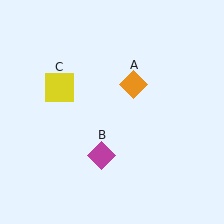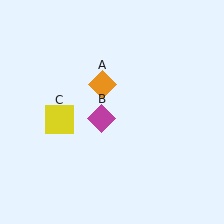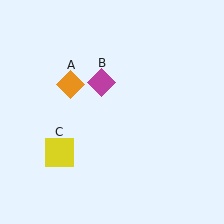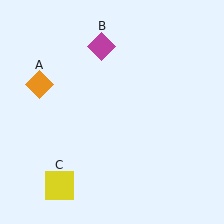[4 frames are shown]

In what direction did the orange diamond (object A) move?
The orange diamond (object A) moved left.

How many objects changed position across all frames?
3 objects changed position: orange diamond (object A), magenta diamond (object B), yellow square (object C).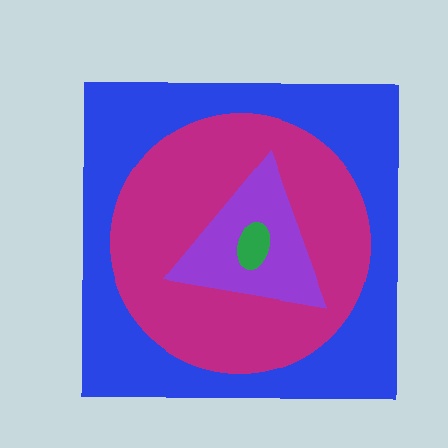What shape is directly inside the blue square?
The magenta circle.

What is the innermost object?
The green ellipse.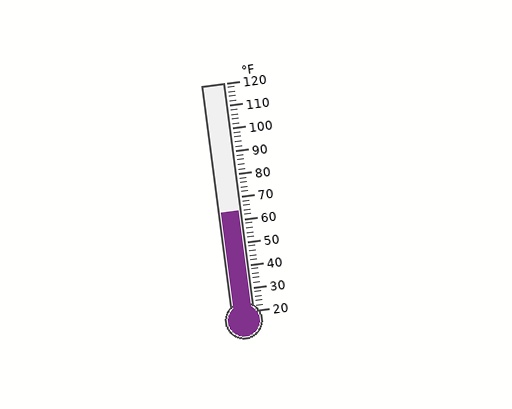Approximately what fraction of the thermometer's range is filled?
The thermometer is filled to approximately 45% of its range.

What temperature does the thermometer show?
The thermometer shows approximately 64°F.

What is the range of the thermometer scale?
The thermometer scale ranges from 20°F to 120°F.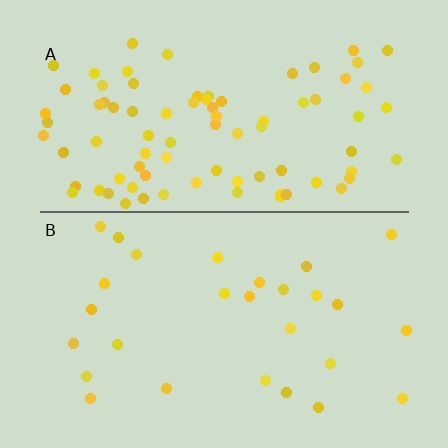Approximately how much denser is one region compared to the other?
Approximately 3.1× — region A over region B.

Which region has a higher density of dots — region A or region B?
A (the top).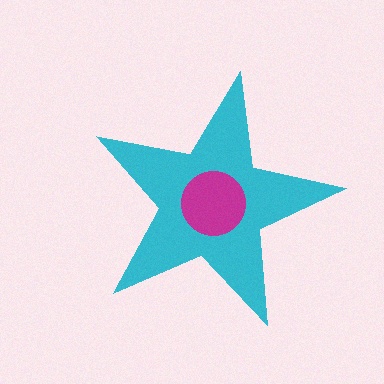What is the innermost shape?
The magenta circle.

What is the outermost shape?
The cyan star.